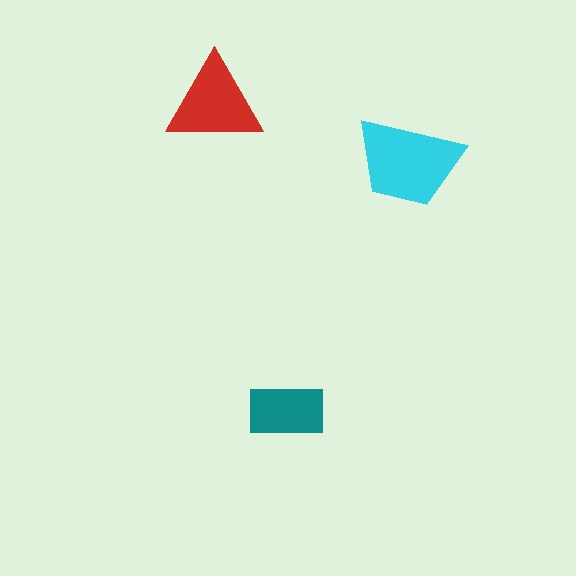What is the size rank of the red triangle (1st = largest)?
2nd.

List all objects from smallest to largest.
The teal rectangle, the red triangle, the cyan trapezoid.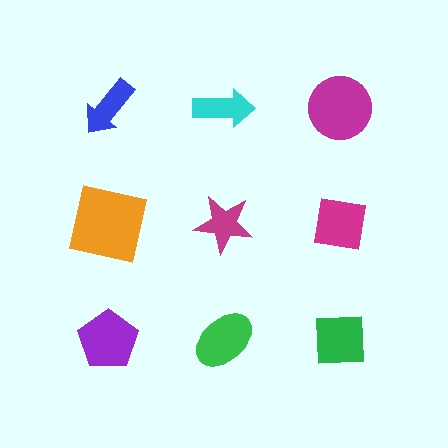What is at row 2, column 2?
A magenta star.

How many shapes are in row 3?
3 shapes.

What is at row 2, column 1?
An orange square.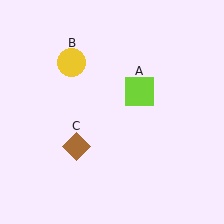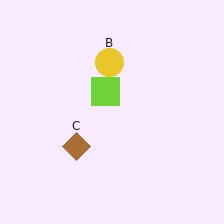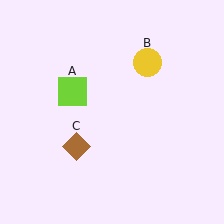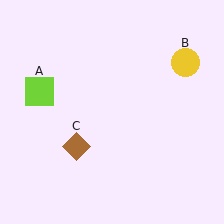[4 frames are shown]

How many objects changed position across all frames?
2 objects changed position: lime square (object A), yellow circle (object B).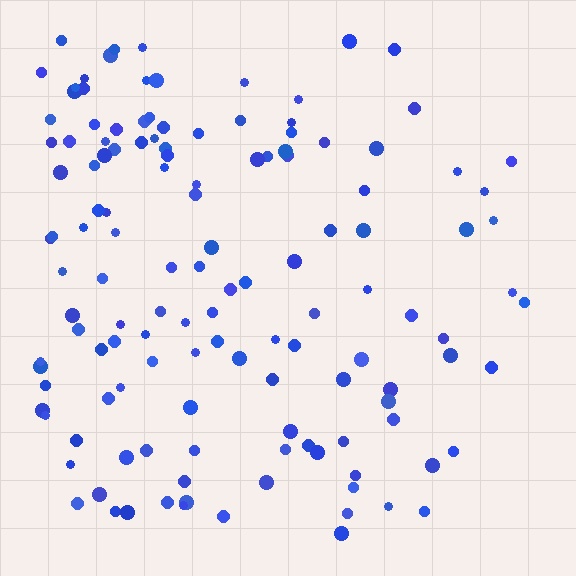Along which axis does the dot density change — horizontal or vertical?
Horizontal.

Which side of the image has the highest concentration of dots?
The left.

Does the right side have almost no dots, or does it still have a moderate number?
Still a moderate number, just noticeably fewer than the left.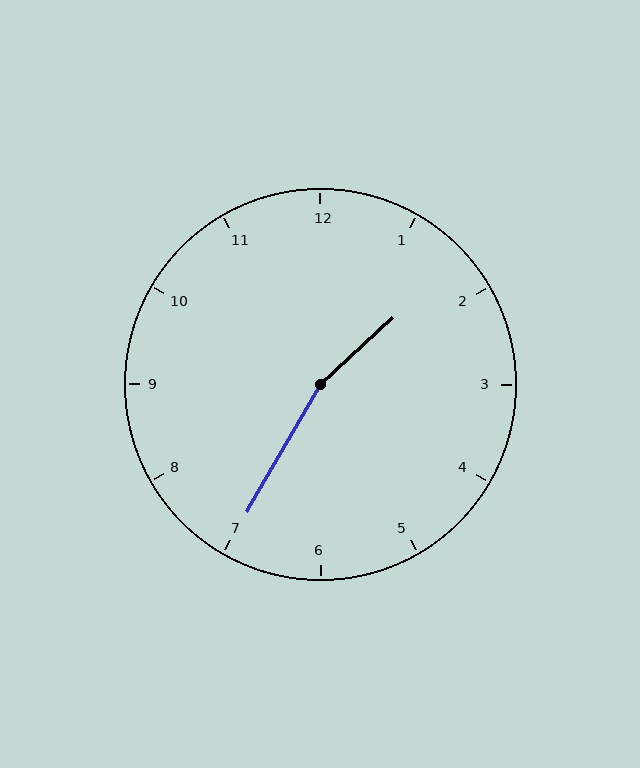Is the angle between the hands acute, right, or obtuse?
It is obtuse.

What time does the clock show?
1:35.